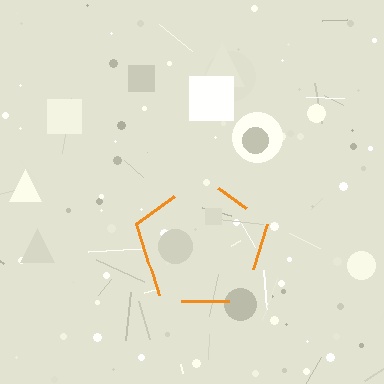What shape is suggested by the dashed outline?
The dashed outline suggests a pentagon.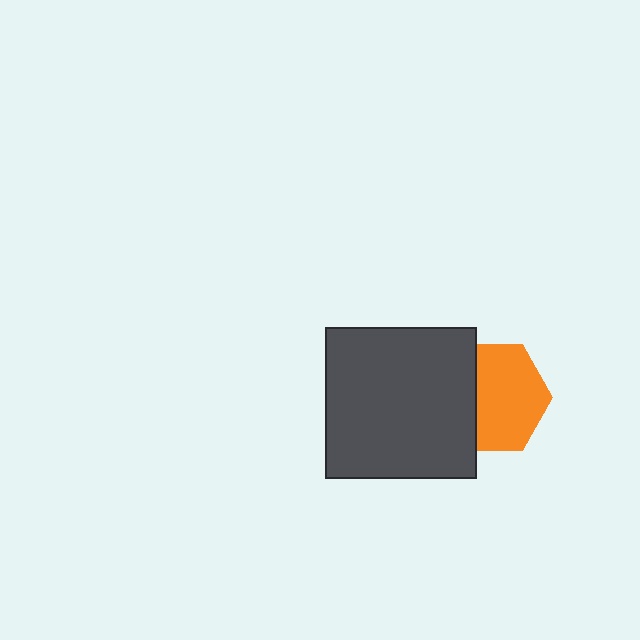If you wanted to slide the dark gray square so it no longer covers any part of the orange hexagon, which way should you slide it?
Slide it left — that is the most direct way to separate the two shapes.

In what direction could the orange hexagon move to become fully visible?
The orange hexagon could move right. That would shift it out from behind the dark gray square entirely.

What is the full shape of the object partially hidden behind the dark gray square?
The partially hidden object is an orange hexagon.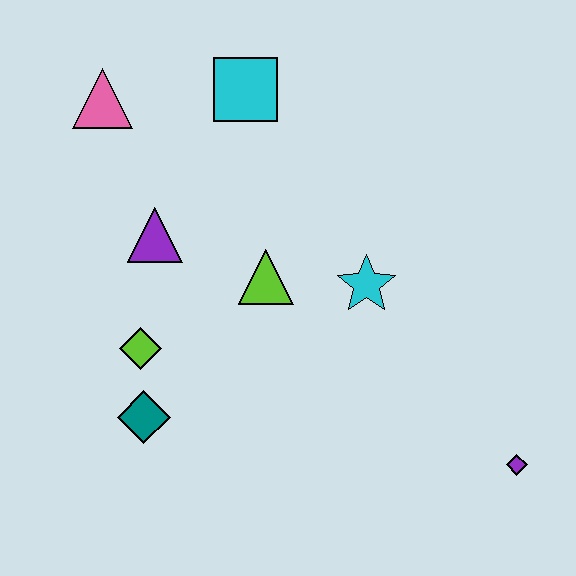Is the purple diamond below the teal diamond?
Yes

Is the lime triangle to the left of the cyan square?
No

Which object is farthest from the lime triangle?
The purple diamond is farthest from the lime triangle.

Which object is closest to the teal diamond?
The lime diamond is closest to the teal diamond.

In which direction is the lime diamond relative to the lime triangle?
The lime diamond is to the left of the lime triangle.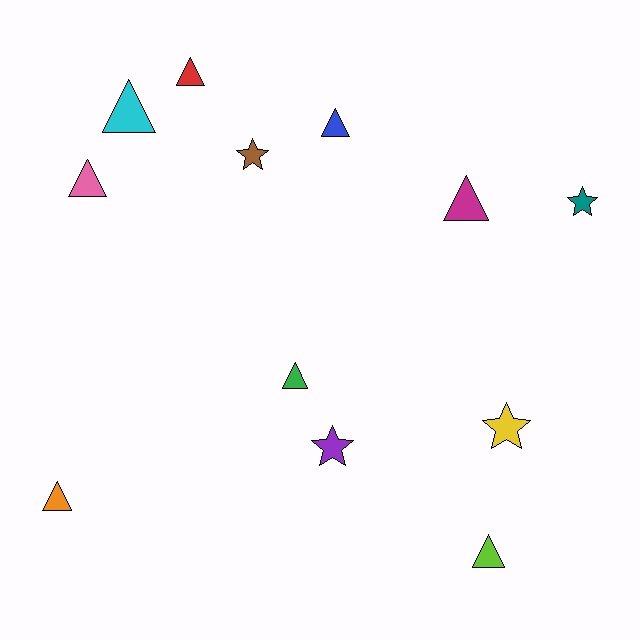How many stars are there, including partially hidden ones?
There are 4 stars.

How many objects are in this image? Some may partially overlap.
There are 12 objects.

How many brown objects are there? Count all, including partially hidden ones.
There is 1 brown object.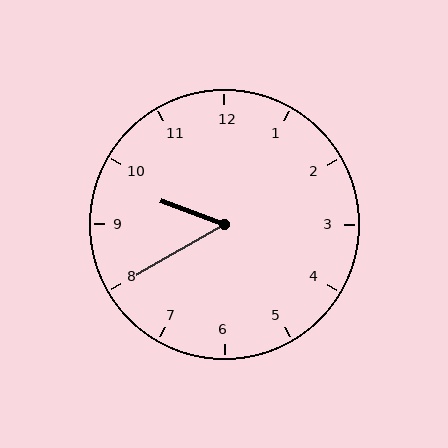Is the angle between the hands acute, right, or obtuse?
It is acute.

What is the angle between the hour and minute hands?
Approximately 50 degrees.